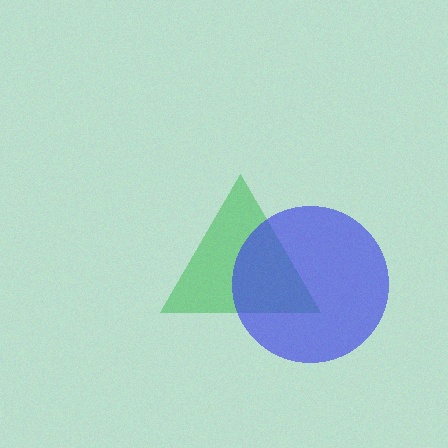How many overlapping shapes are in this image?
There are 2 overlapping shapes in the image.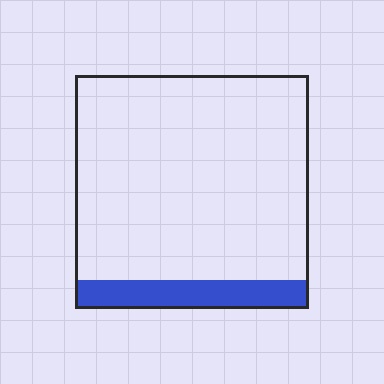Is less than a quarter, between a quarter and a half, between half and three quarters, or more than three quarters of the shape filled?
Less than a quarter.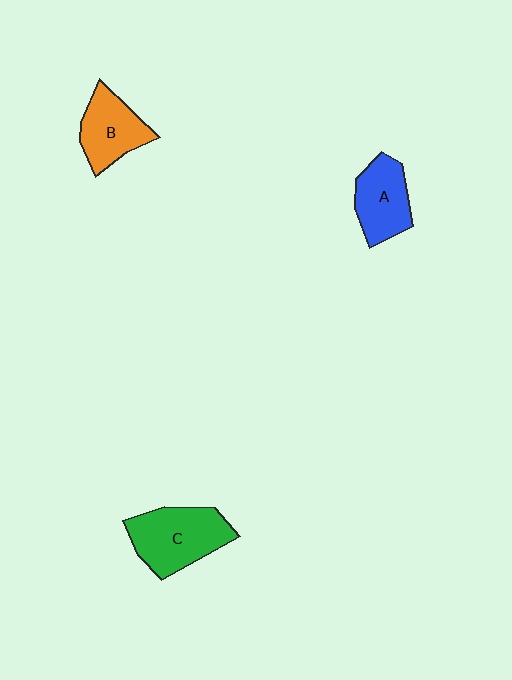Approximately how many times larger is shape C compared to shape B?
Approximately 1.4 times.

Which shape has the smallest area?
Shape B (orange).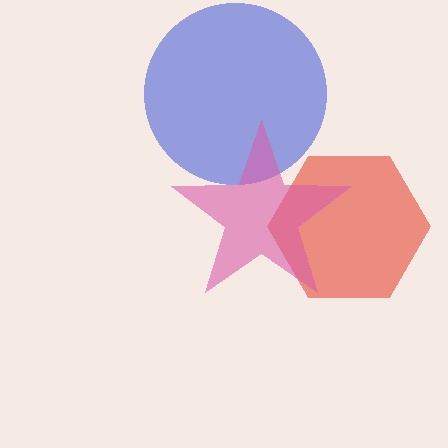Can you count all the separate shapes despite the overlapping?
Yes, there are 3 separate shapes.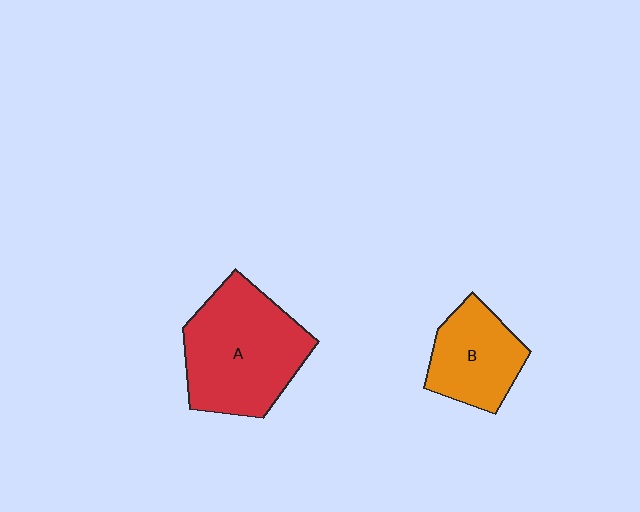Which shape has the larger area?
Shape A (red).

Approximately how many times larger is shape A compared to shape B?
Approximately 1.7 times.